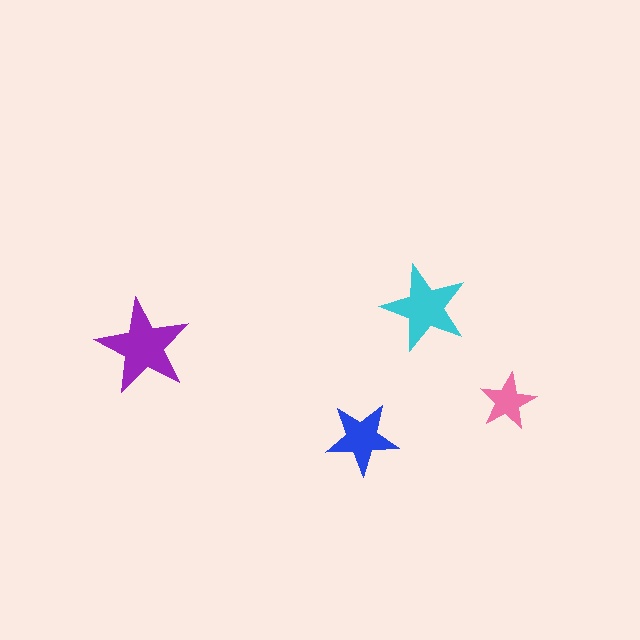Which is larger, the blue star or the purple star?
The purple one.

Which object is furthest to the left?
The purple star is leftmost.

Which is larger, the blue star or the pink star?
The blue one.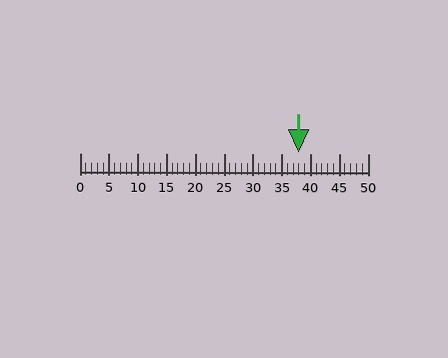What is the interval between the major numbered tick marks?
The major tick marks are spaced 5 units apart.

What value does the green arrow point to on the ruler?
The green arrow points to approximately 38.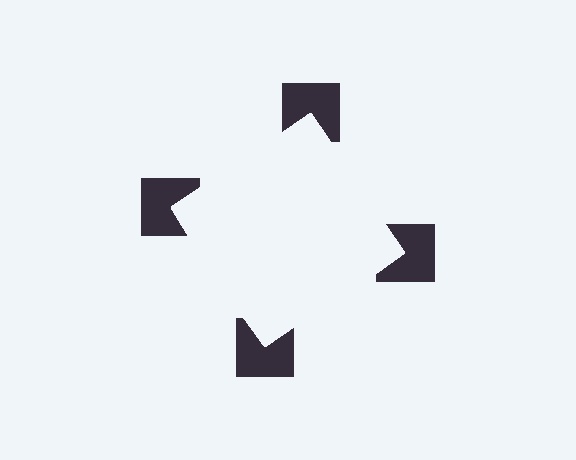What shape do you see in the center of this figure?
An illusory square — its edges are inferred from the aligned wedge cuts in the notched squares, not physically drawn.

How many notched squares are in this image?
There are 4 — one at each vertex of the illusory square.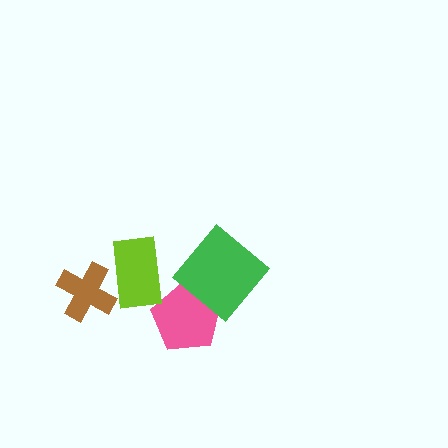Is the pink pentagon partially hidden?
Yes, it is partially covered by another shape.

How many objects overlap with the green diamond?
1 object overlaps with the green diamond.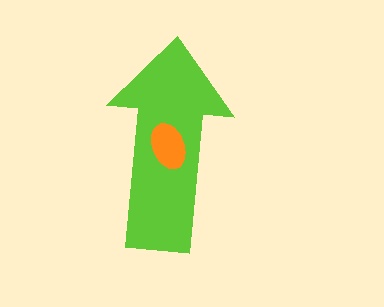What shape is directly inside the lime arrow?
The orange ellipse.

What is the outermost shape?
The lime arrow.